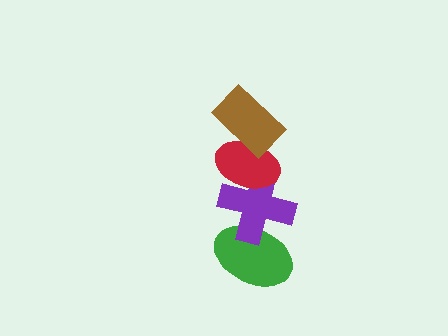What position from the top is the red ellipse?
The red ellipse is 2nd from the top.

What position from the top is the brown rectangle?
The brown rectangle is 1st from the top.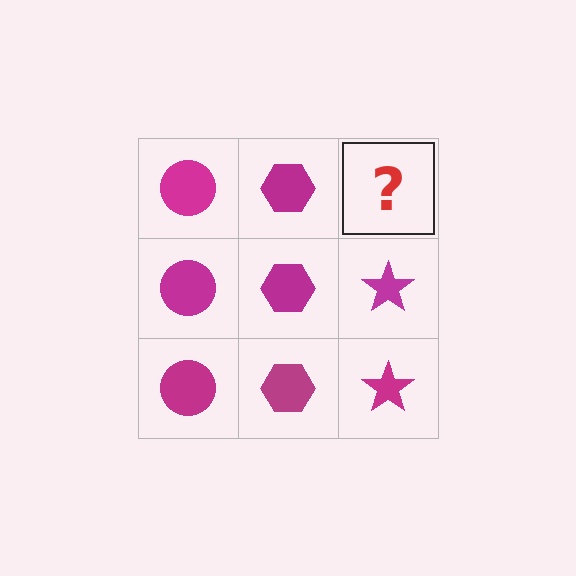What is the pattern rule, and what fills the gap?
The rule is that each column has a consistent shape. The gap should be filled with a magenta star.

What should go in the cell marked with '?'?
The missing cell should contain a magenta star.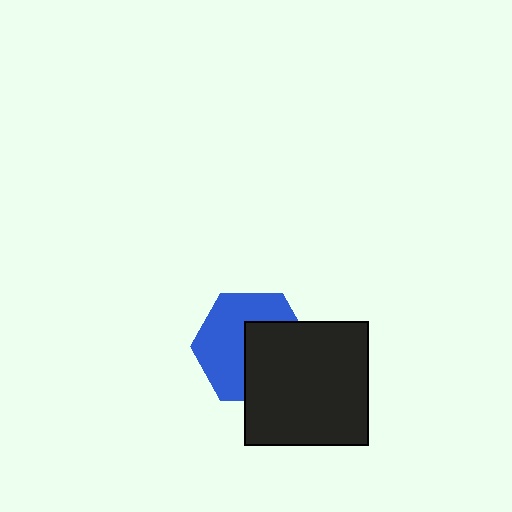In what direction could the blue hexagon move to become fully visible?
The blue hexagon could move toward the upper-left. That would shift it out from behind the black square entirely.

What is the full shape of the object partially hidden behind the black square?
The partially hidden object is a blue hexagon.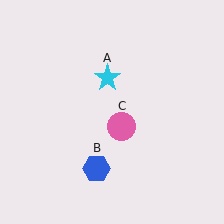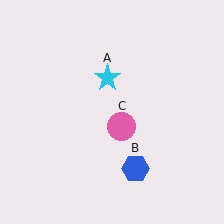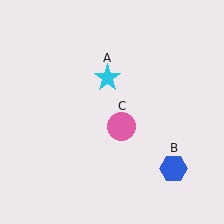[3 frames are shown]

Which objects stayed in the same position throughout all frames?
Cyan star (object A) and pink circle (object C) remained stationary.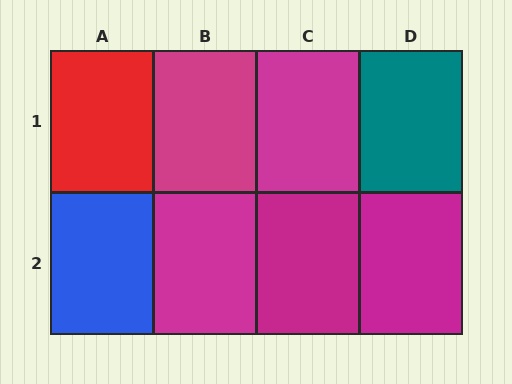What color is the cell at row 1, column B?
Magenta.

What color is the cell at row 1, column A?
Red.